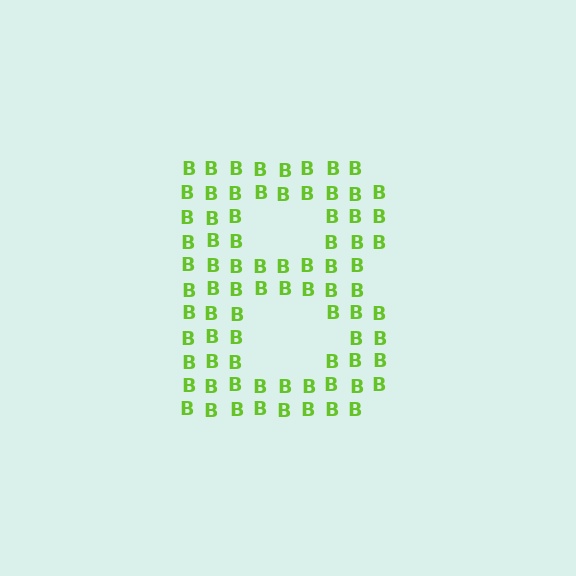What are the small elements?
The small elements are letter B's.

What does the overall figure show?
The overall figure shows the letter B.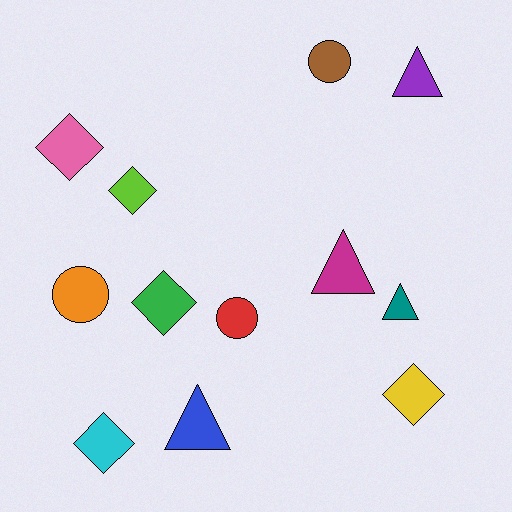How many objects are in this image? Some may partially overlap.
There are 12 objects.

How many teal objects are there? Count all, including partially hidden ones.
There is 1 teal object.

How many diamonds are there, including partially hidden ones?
There are 5 diamonds.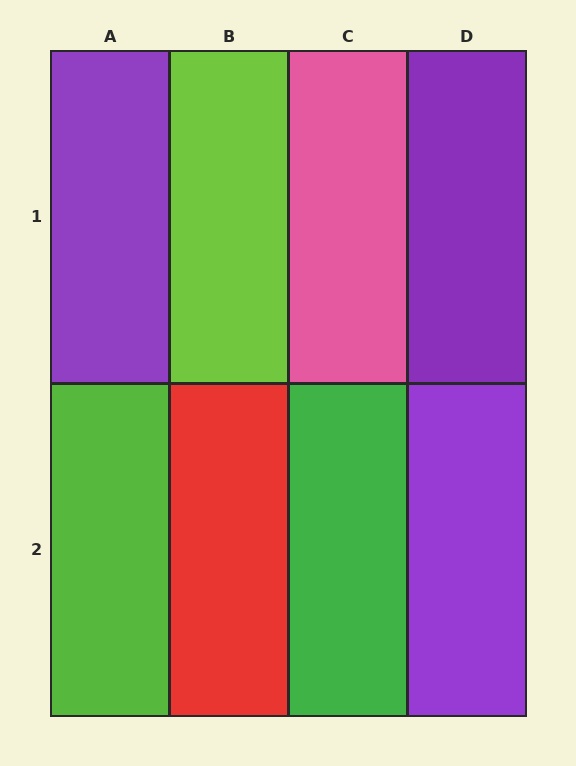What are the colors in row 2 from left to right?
Lime, red, green, purple.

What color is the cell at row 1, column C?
Pink.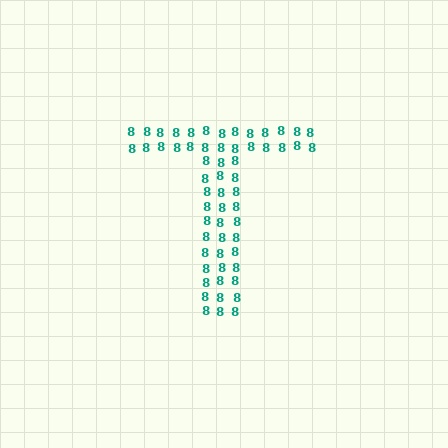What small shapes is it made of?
It is made of small digit 8's.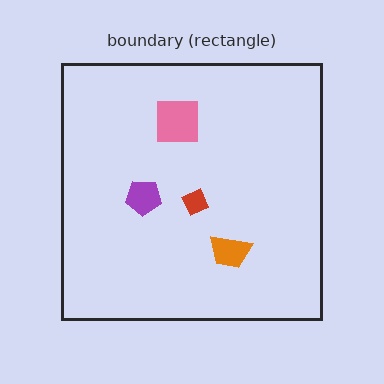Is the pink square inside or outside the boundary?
Inside.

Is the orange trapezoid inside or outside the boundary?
Inside.